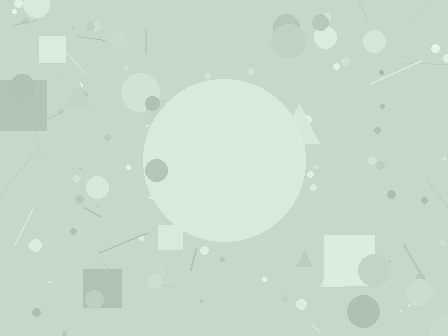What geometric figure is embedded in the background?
A circle is embedded in the background.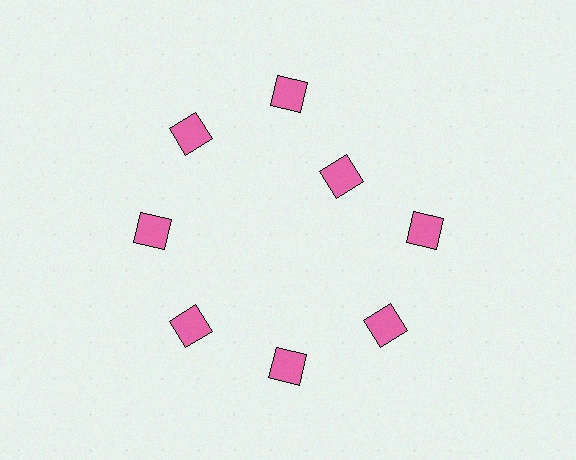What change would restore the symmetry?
The symmetry would be restored by moving it outward, back onto the ring so that all 8 diamonds sit at equal angles and equal distance from the center.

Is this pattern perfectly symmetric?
No. The 8 pink diamonds are arranged in a ring, but one element near the 2 o'clock position is pulled inward toward the center, breaking the 8-fold rotational symmetry.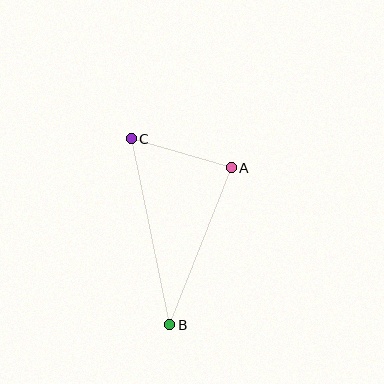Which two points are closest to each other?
Points A and C are closest to each other.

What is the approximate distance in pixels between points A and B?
The distance between A and B is approximately 169 pixels.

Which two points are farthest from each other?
Points B and C are farthest from each other.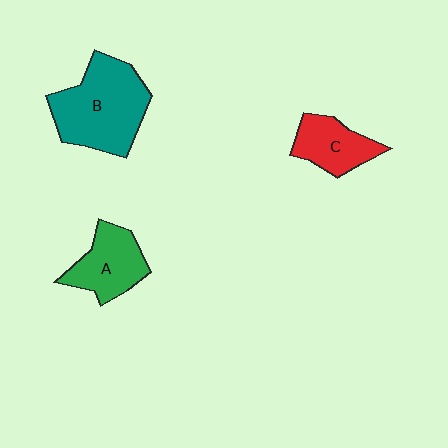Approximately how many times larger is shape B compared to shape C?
Approximately 1.9 times.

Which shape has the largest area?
Shape B (teal).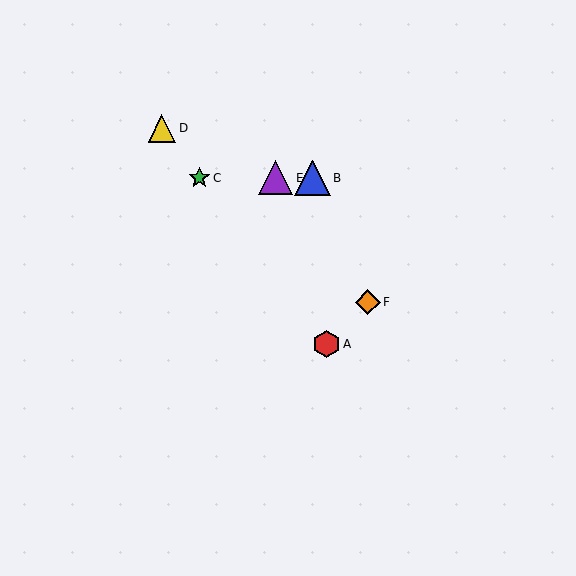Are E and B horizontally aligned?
Yes, both are at y≈178.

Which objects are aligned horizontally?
Objects B, C, E are aligned horizontally.